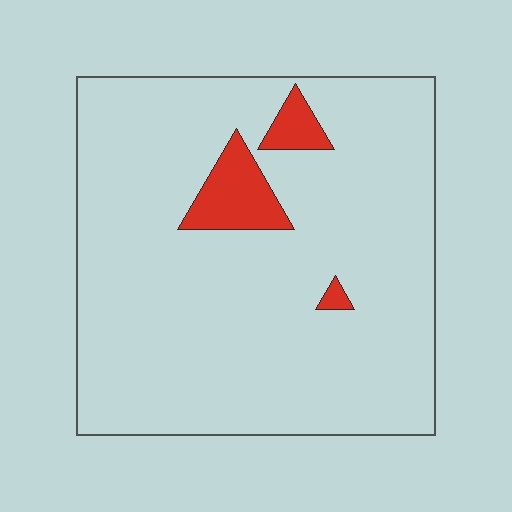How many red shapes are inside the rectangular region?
3.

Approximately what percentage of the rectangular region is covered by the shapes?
Approximately 5%.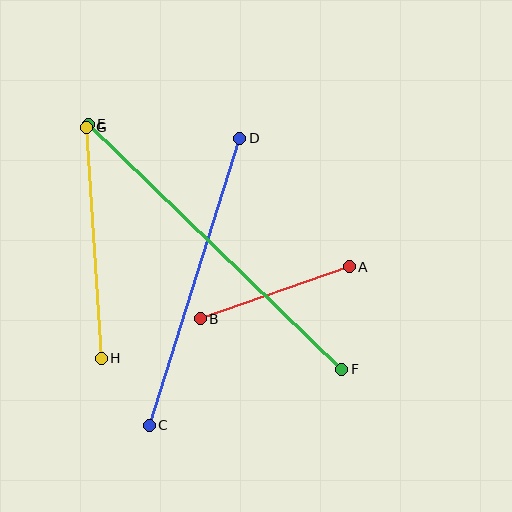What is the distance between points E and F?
The distance is approximately 352 pixels.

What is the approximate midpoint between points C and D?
The midpoint is at approximately (194, 282) pixels.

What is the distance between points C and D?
The distance is approximately 301 pixels.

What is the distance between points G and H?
The distance is approximately 232 pixels.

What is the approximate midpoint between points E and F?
The midpoint is at approximately (215, 247) pixels.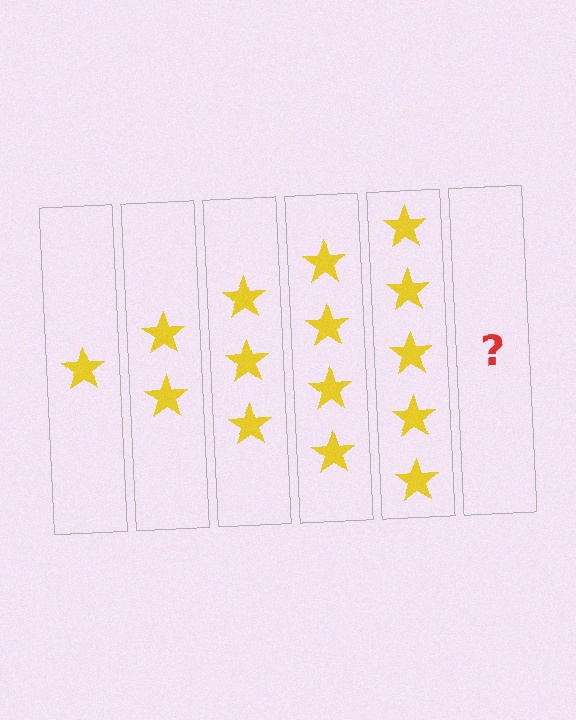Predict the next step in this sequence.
The next step is 6 stars.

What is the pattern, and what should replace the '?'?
The pattern is that each step adds one more star. The '?' should be 6 stars.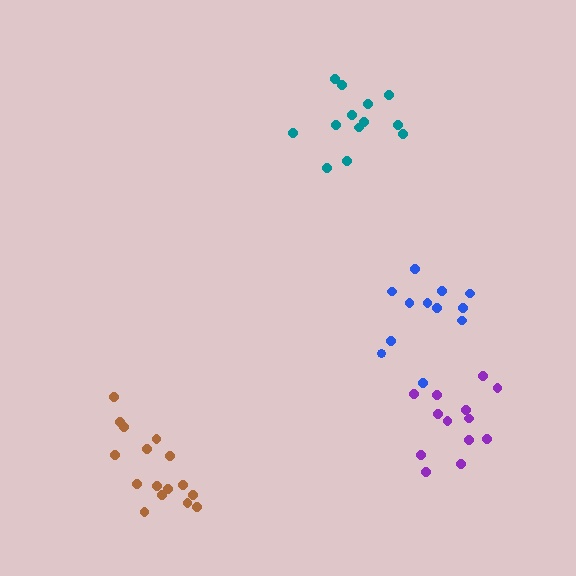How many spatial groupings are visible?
There are 4 spatial groupings.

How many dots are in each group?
Group 1: 12 dots, Group 2: 13 dots, Group 3: 16 dots, Group 4: 13 dots (54 total).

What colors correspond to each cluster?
The clusters are colored: blue, teal, brown, purple.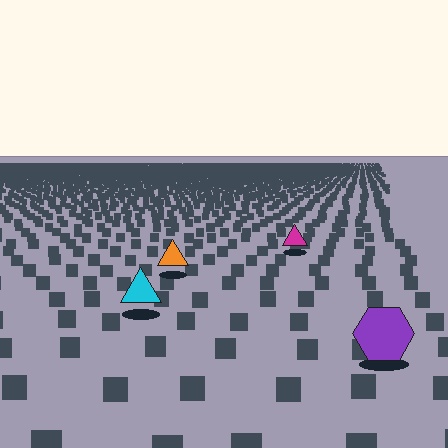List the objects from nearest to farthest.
From nearest to farthest: the purple hexagon, the cyan triangle, the orange triangle, the magenta triangle.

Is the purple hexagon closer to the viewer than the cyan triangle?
Yes. The purple hexagon is closer — you can tell from the texture gradient: the ground texture is coarser near it.